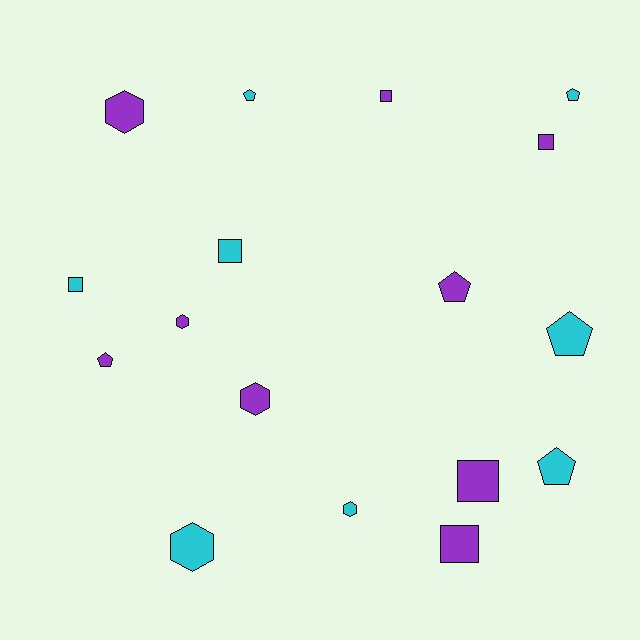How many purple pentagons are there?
There are 2 purple pentagons.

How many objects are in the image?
There are 17 objects.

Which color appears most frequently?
Purple, with 9 objects.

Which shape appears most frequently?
Pentagon, with 6 objects.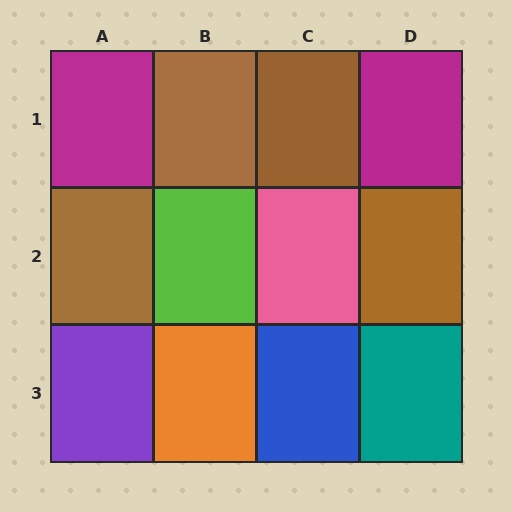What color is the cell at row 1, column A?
Magenta.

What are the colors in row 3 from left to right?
Purple, orange, blue, teal.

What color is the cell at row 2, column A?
Brown.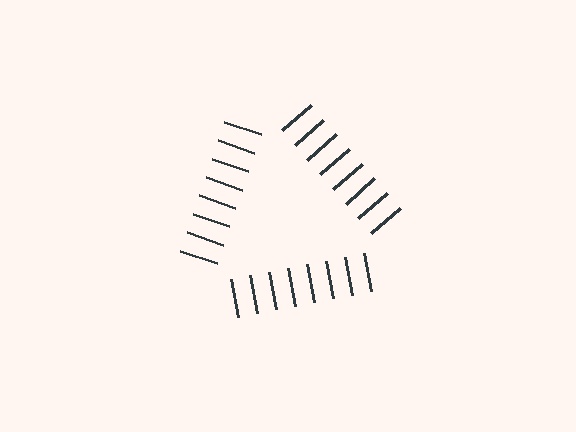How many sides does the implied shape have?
3 sides — the line-ends trace a triangle.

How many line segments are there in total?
24 — 8 along each of the 3 edges.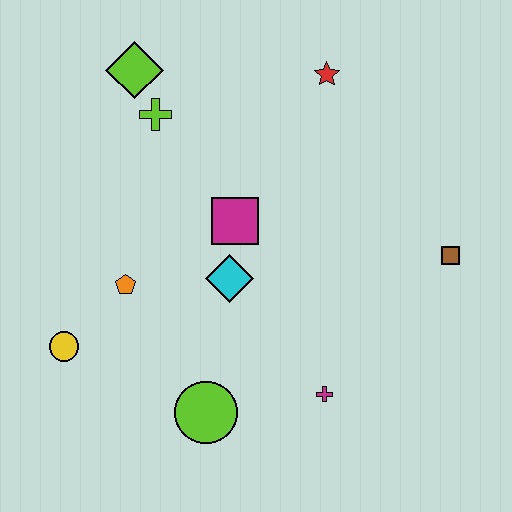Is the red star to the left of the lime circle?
No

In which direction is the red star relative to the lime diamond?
The red star is to the right of the lime diamond.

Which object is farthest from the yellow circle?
The brown square is farthest from the yellow circle.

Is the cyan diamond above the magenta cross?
Yes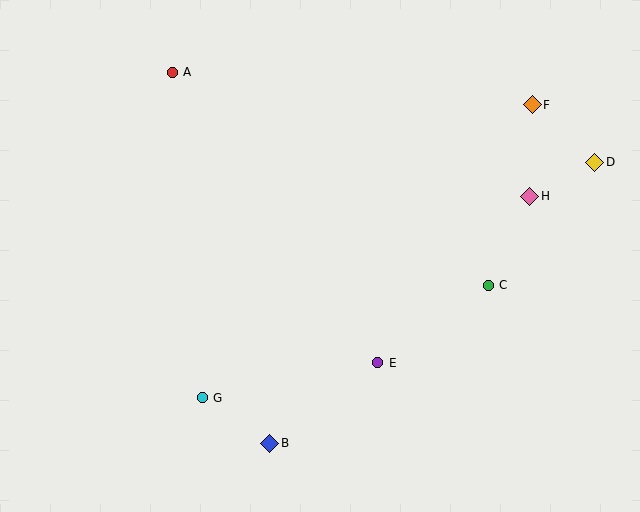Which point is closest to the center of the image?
Point E at (378, 363) is closest to the center.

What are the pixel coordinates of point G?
Point G is at (202, 398).